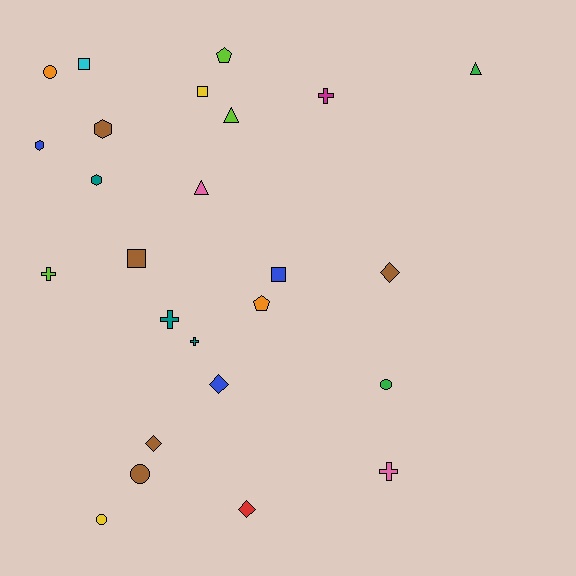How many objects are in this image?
There are 25 objects.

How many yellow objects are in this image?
There are 2 yellow objects.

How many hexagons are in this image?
There are 3 hexagons.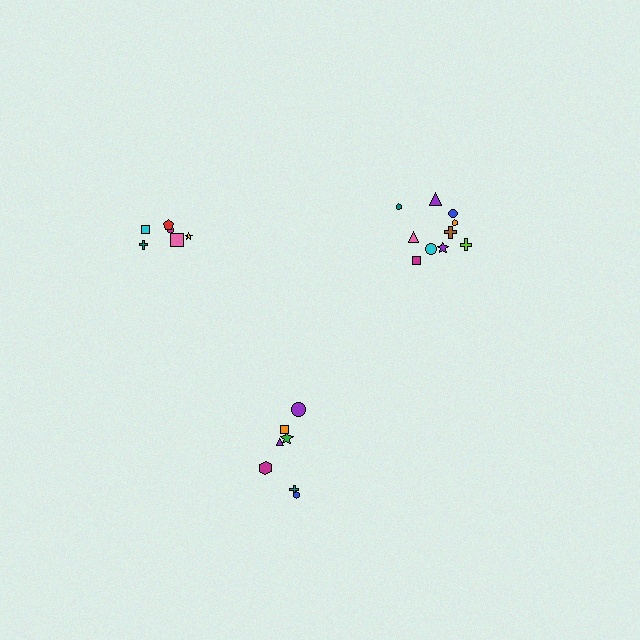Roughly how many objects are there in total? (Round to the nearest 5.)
Roughly 25 objects in total.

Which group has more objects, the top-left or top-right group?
The top-right group.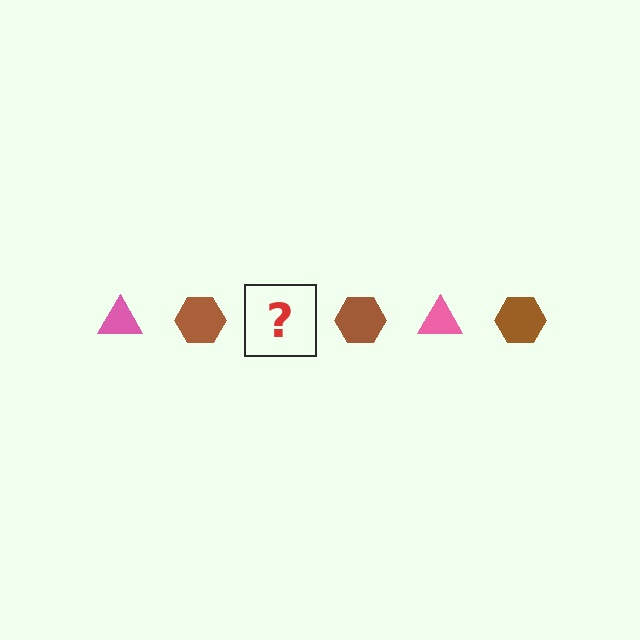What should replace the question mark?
The question mark should be replaced with a pink triangle.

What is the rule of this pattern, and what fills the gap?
The rule is that the pattern alternates between pink triangle and brown hexagon. The gap should be filled with a pink triangle.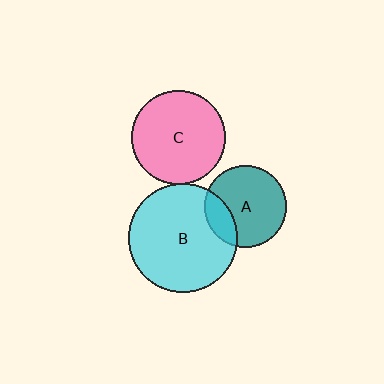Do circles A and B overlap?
Yes.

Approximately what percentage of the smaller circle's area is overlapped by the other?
Approximately 20%.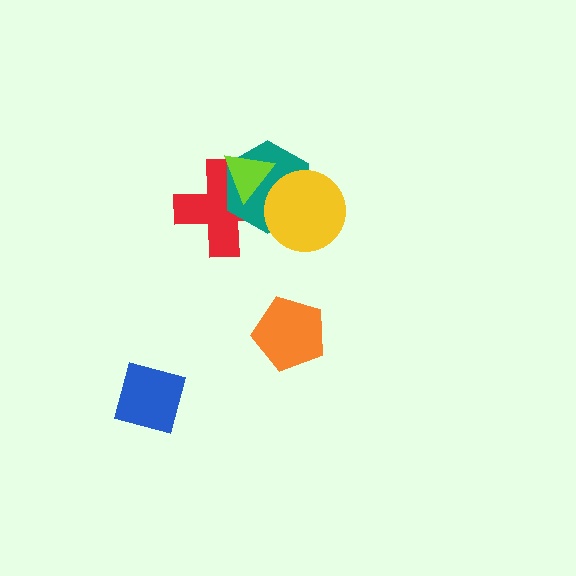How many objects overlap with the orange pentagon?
0 objects overlap with the orange pentagon.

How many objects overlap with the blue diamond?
0 objects overlap with the blue diamond.